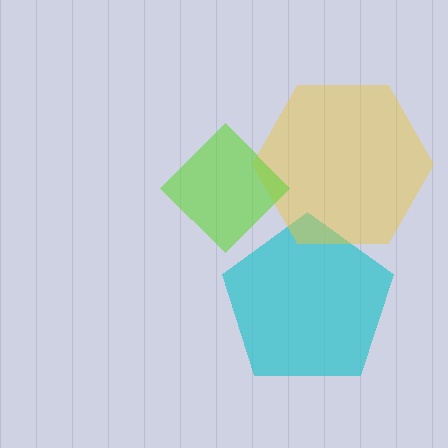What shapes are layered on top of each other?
The layered shapes are: a cyan pentagon, a yellow hexagon, a lime diamond.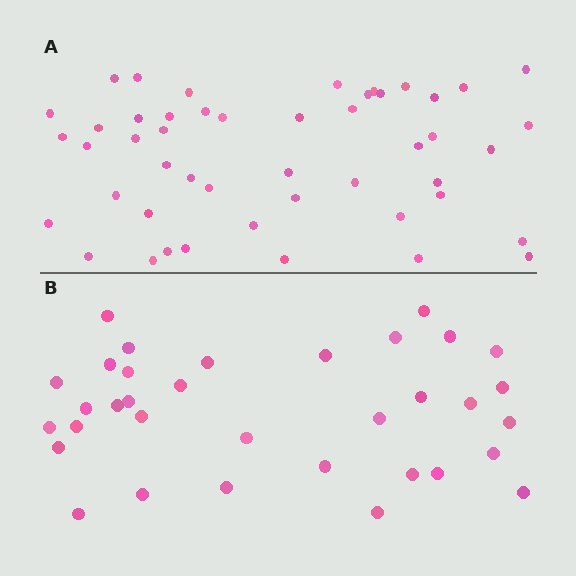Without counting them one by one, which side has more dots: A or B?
Region A (the top region) has more dots.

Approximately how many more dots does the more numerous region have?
Region A has approximately 15 more dots than region B.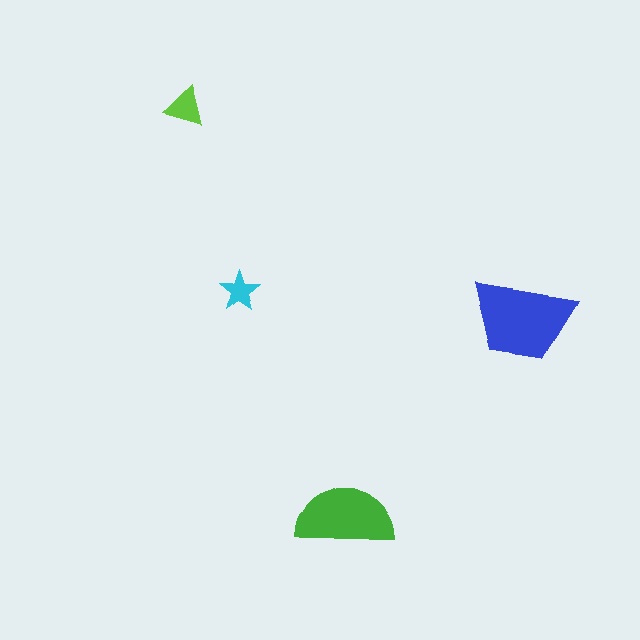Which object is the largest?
The blue trapezoid.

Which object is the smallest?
The cyan star.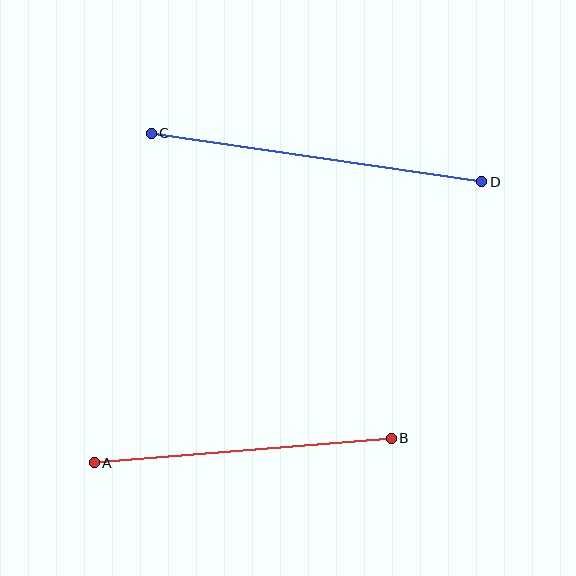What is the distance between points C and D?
The distance is approximately 334 pixels.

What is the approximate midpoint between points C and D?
The midpoint is at approximately (317, 158) pixels.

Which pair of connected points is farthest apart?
Points C and D are farthest apart.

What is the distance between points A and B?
The distance is approximately 298 pixels.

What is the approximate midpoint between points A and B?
The midpoint is at approximately (243, 451) pixels.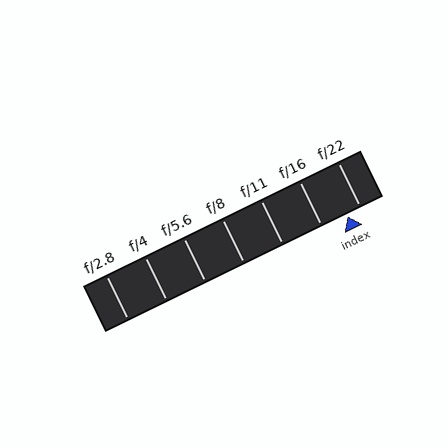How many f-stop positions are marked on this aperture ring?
There are 7 f-stop positions marked.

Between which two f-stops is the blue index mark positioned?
The index mark is between f/16 and f/22.